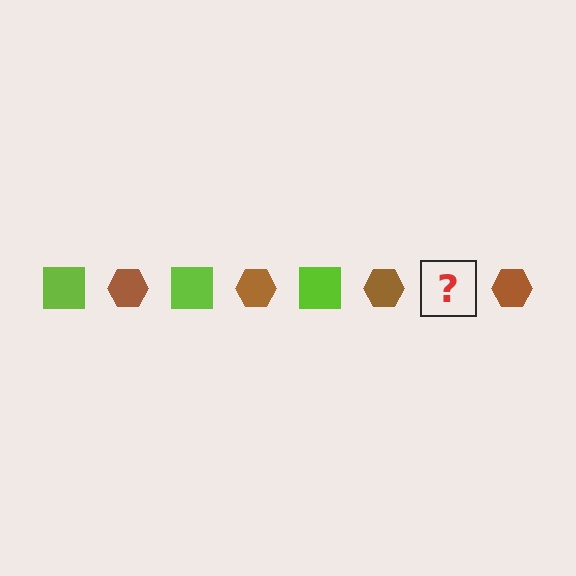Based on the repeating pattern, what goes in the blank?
The blank should be a lime square.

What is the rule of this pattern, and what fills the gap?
The rule is that the pattern alternates between lime square and brown hexagon. The gap should be filled with a lime square.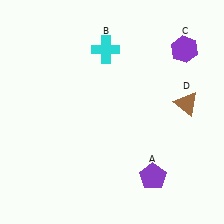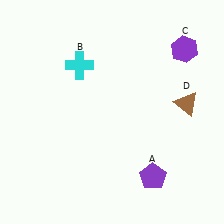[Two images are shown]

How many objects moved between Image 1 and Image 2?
1 object moved between the two images.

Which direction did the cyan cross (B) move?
The cyan cross (B) moved left.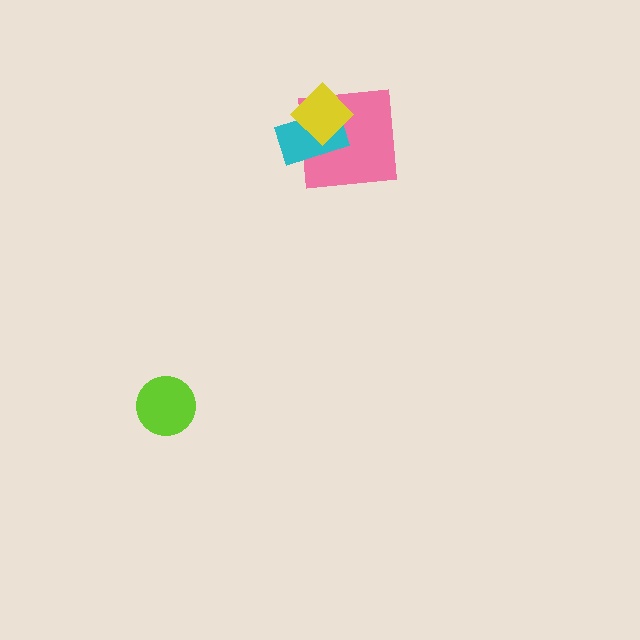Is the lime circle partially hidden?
No, no other shape covers it.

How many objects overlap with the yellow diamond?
2 objects overlap with the yellow diamond.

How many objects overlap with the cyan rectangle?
2 objects overlap with the cyan rectangle.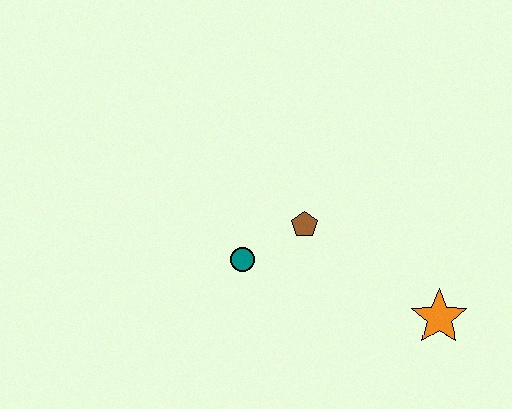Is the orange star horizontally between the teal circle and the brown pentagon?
No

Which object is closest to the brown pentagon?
The teal circle is closest to the brown pentagon.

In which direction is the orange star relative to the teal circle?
The orange star is to the right of the teal circle.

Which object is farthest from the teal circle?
The orange star is farthest from the teal circle.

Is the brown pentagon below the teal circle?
No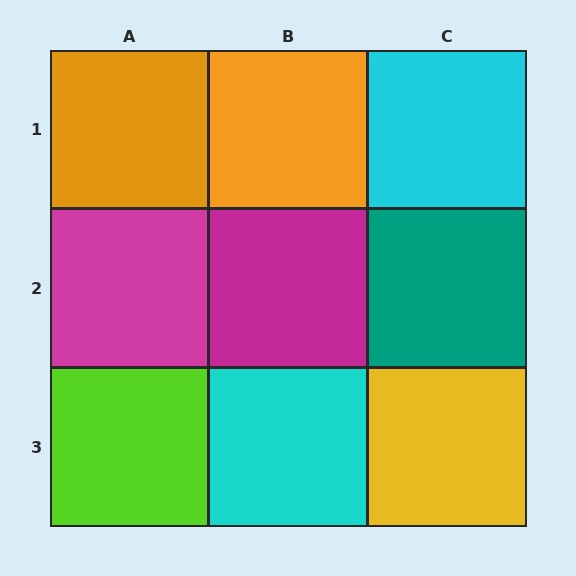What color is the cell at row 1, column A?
Orange.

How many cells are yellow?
1 cell is yellow.